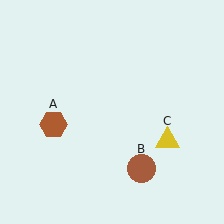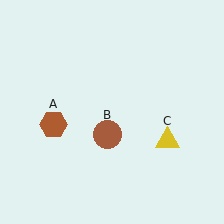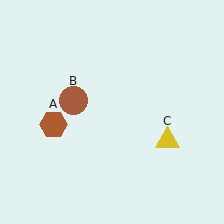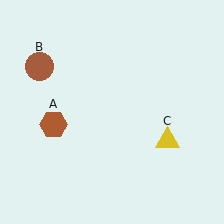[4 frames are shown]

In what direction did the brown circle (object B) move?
The brown circle (object B) moved up and to the left.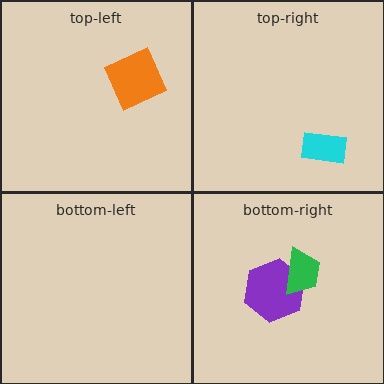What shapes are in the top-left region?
The orange square.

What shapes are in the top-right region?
The cyan rectangle.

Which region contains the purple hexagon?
The bottom-right region.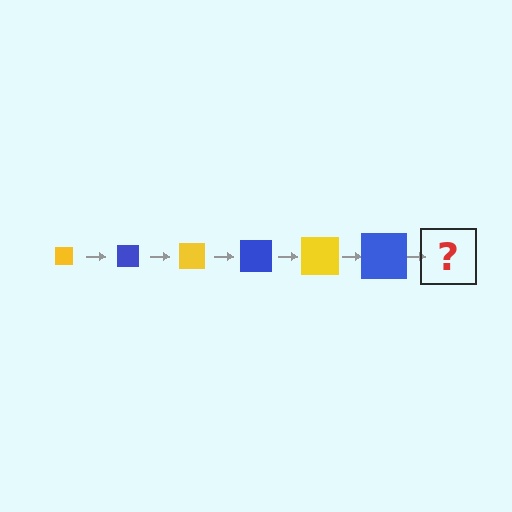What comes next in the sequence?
The next element should be a yellow square, larger than the previous one.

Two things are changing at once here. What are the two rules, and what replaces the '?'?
The two rules are that the square grows larger each step and the color cycles through yellow and blue. The '?' should be a yellow square, larger than the previous one.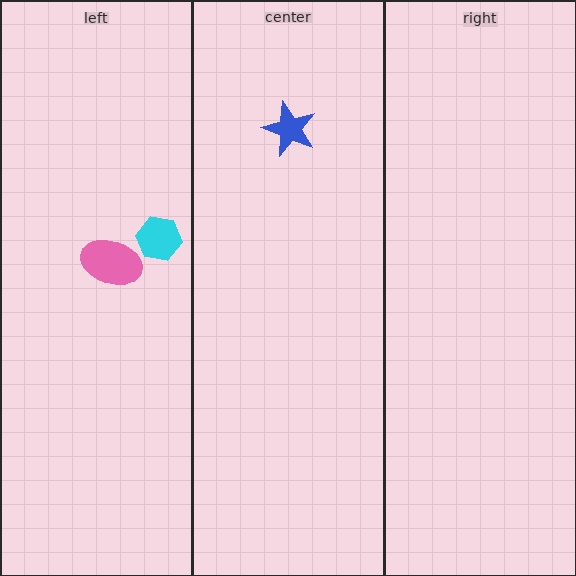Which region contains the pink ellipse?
The left region.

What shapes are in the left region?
The cyan hexagon, the pink ellipse.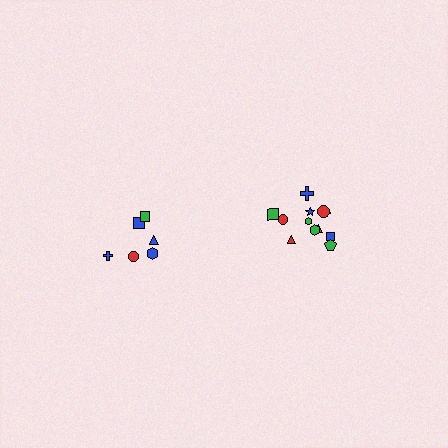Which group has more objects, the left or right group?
The right group.